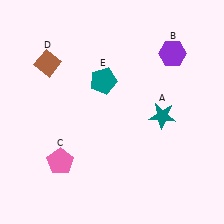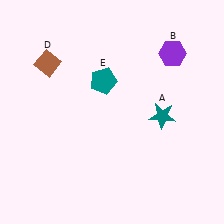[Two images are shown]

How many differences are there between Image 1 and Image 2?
There is 1 difference between the two images.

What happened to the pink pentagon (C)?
The pink pentagon (C) was removed in Image 2. It was in the bottom-left area of Image 1.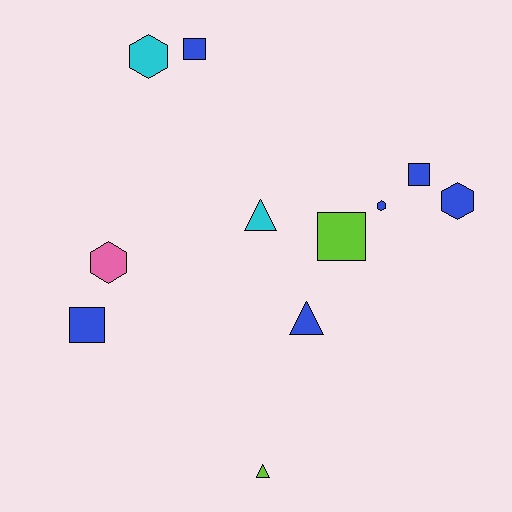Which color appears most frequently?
Blue, with 6 objects.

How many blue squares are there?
There are 3 blue squares.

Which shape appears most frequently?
Square, with 4 objects.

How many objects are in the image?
There are 11 objects.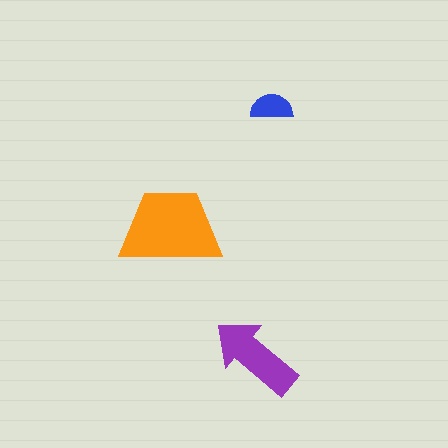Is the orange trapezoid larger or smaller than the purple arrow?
Larger.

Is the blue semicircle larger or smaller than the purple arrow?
Smaller.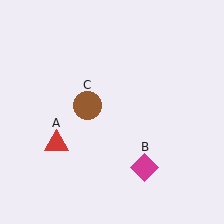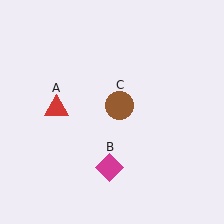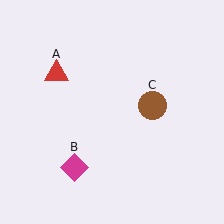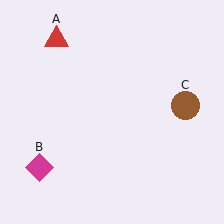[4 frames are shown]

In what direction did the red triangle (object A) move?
The red triangle (object A) moved up.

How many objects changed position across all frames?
3 objects changed position: red triangle (object A), magenta diamond (object B), brown circle (object C).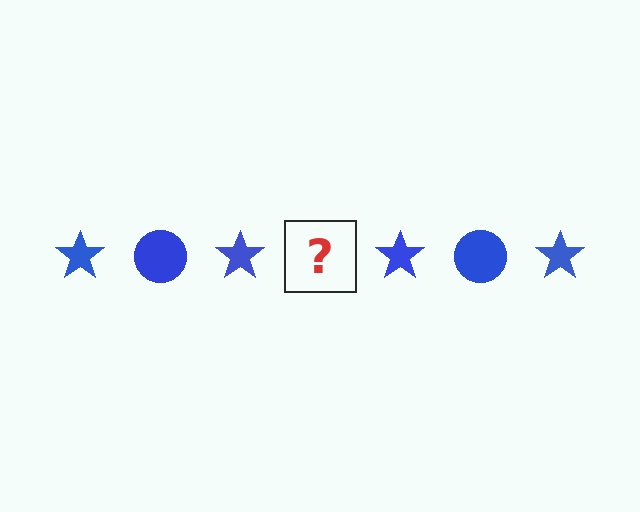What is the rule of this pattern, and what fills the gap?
The rule is that the pattern cycles through star, circle shapes in blue. The gap should be filled with a blue circle.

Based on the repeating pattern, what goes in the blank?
The blank should be a blue circle.